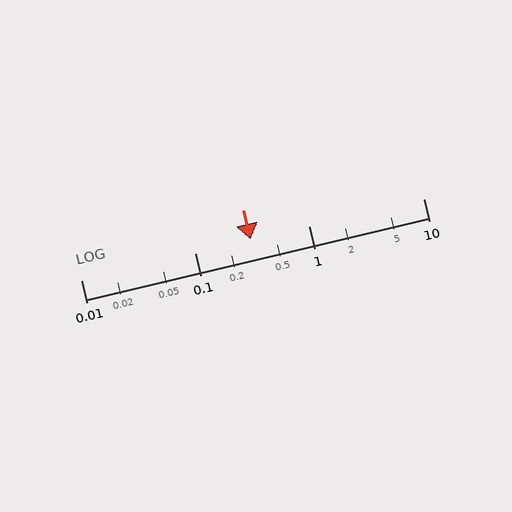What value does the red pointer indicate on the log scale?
The pointer indicates approximately 0.31.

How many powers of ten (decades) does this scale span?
The scale spans 3 decades, from 0.01 to 10.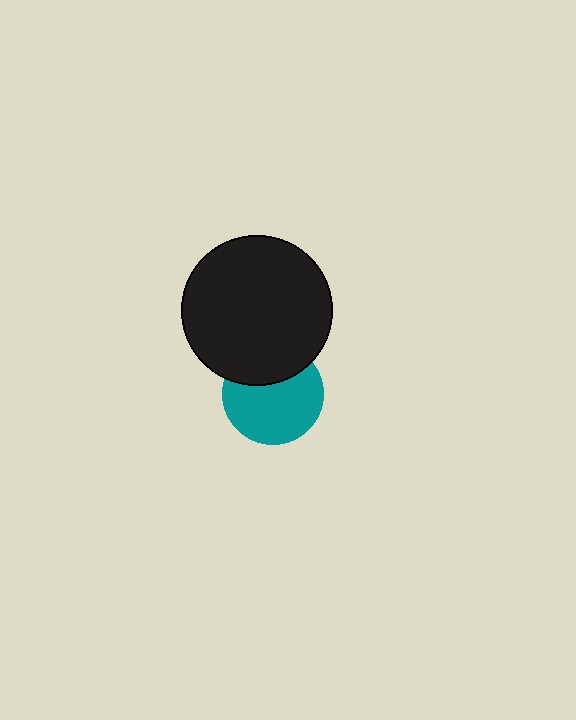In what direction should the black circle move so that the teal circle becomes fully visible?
The black circle should move up. That is the shortest direction to clear the overlap and leave the teal circle fully visible.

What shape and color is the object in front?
The object in front is a black circle.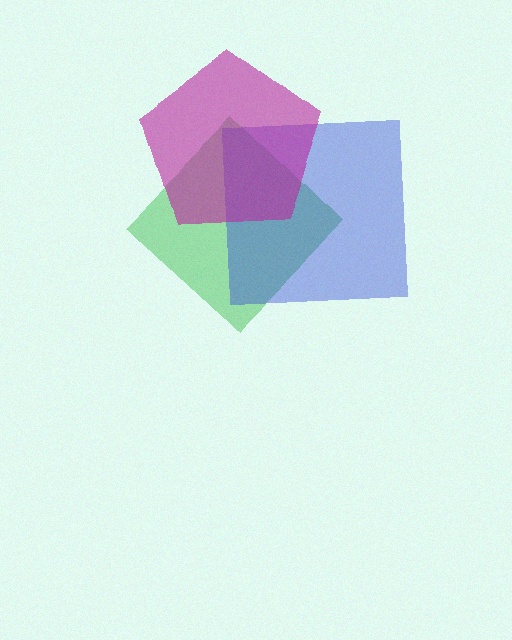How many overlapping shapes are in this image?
There are 3 overlapping shapes in the image.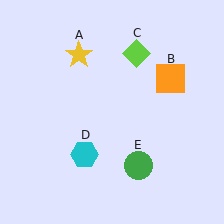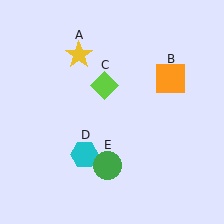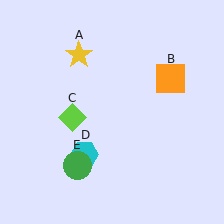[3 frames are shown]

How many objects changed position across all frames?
2 objects changed position: lime diamond (object C), green circle (object E).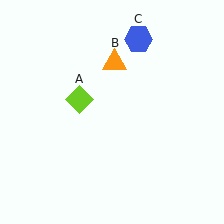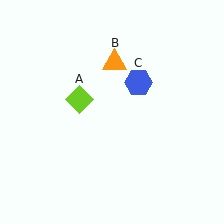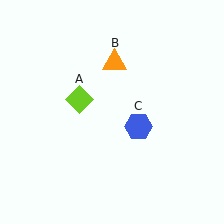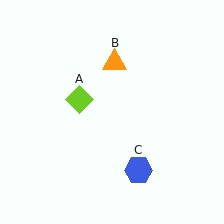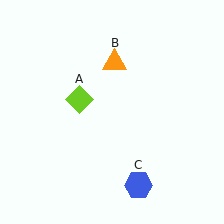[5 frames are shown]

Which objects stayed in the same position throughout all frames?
Lime diamond (object A) and orange triangle (object B) remained stationary.